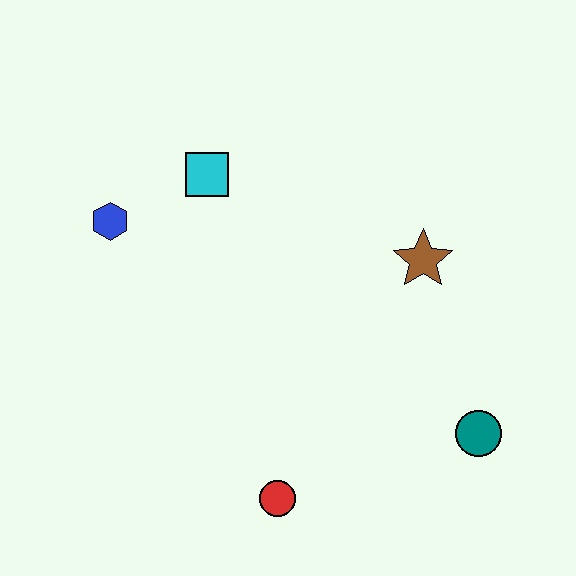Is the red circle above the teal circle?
No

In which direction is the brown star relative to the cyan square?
The brown star is to the right of the cyan square.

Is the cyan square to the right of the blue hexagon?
Yes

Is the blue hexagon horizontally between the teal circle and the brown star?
No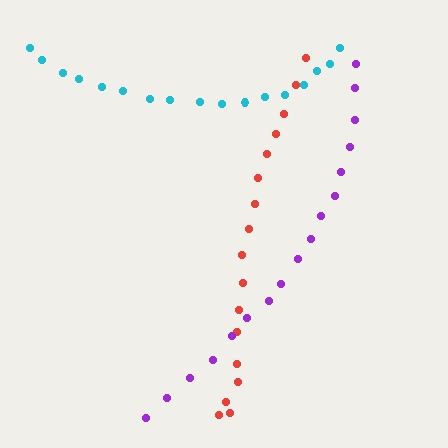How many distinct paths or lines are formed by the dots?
There are 3 distinct paths.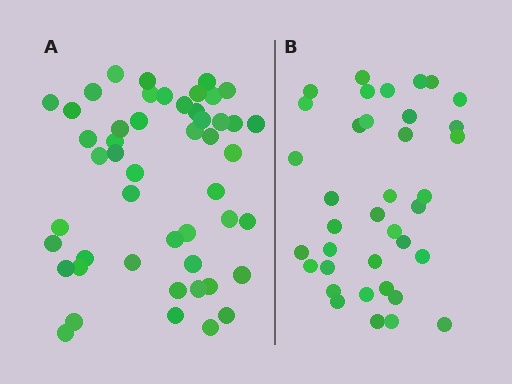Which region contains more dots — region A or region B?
Region A (the left region) has more dots.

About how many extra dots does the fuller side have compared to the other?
Region A has roughly 12 or so more dots than region B.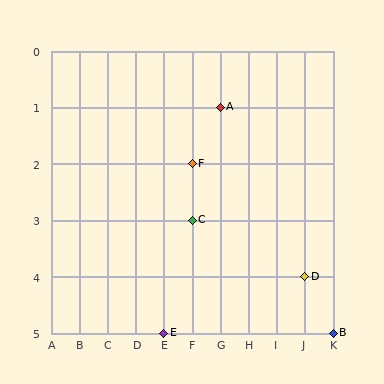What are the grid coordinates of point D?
Point D is at grid coordinates (J, 4).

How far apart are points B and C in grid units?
Points B and C are 5 columns and 2 rows apart (about 5.4 grid units diagonally).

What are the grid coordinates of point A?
Point A is at grid coordinates (G, 1).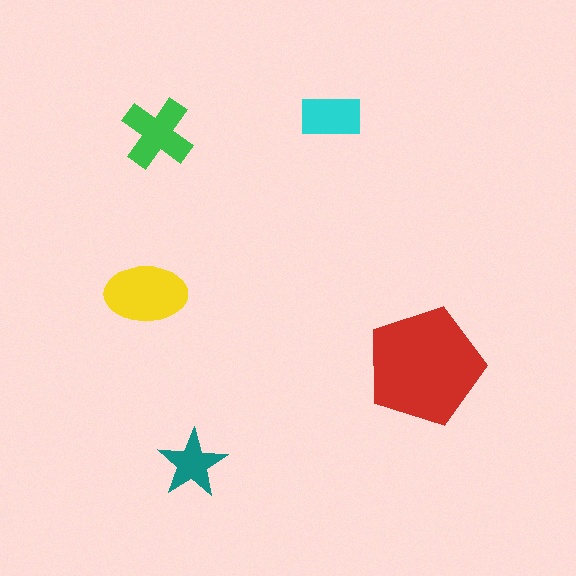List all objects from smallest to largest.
The teal star, the cyan rectangle, the green cross, the yellow ellipse, the red pentagon.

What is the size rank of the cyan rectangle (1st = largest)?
4th.